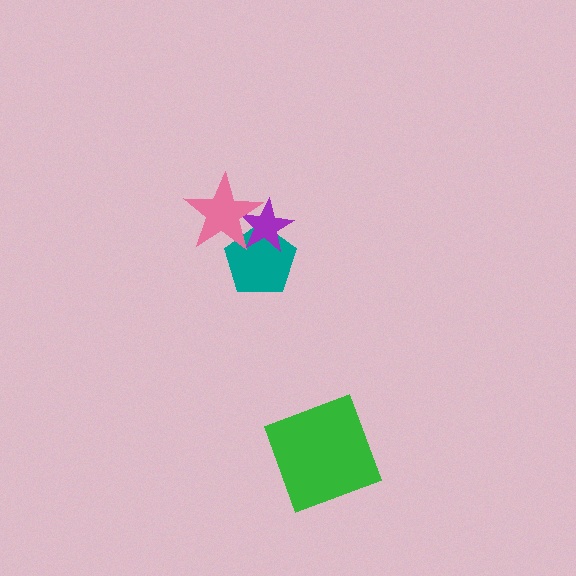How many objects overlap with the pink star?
2 objects overlap with the pink star.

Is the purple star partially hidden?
Yes, it is partially covered by another shape.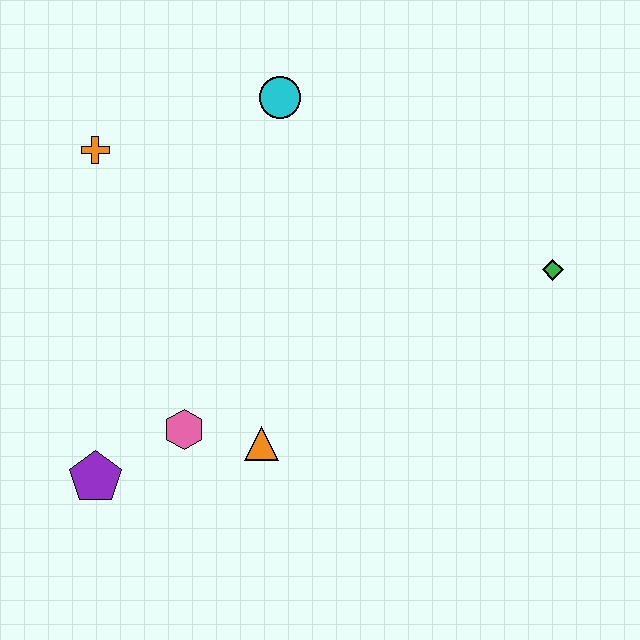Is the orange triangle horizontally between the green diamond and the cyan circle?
No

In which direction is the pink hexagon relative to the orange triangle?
The pink hexagon is to the left of the orange triangle.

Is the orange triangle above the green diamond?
No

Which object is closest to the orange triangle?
The pink hexagon is closest to the orange triangle.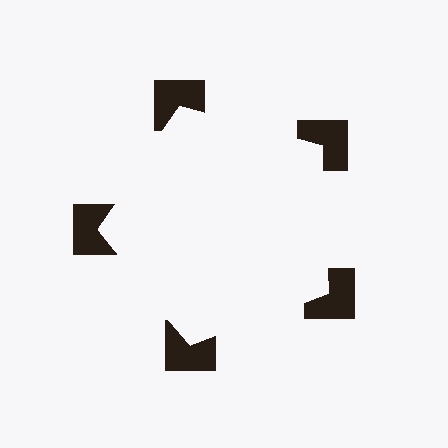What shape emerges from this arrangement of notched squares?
An illusory pentagon — its edges are inferred from the aligned wedge cuts in the notched squares, not physically drawn.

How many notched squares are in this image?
There are 5 — one at each vertex of the illusory pentagon.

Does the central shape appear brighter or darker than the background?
It typically appears slightly brighter than the background, even though no actual brightness change is drawn.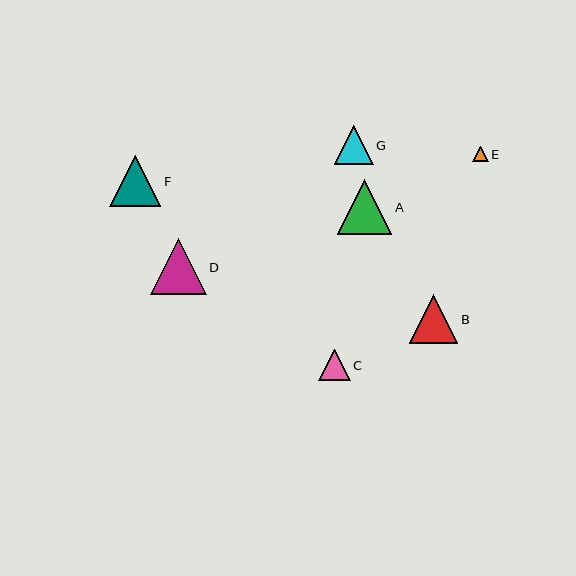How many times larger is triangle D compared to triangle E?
Triangle D is approximately 3.6 times the size of triangle E.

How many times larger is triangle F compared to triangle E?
Triangle F is approximately 3.3 times the size of triangle E.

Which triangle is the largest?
Triangle D is the largest with a size of approximately 56 pixels.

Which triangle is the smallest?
Triangle E is the smallest with a size of approximately 15 pixels.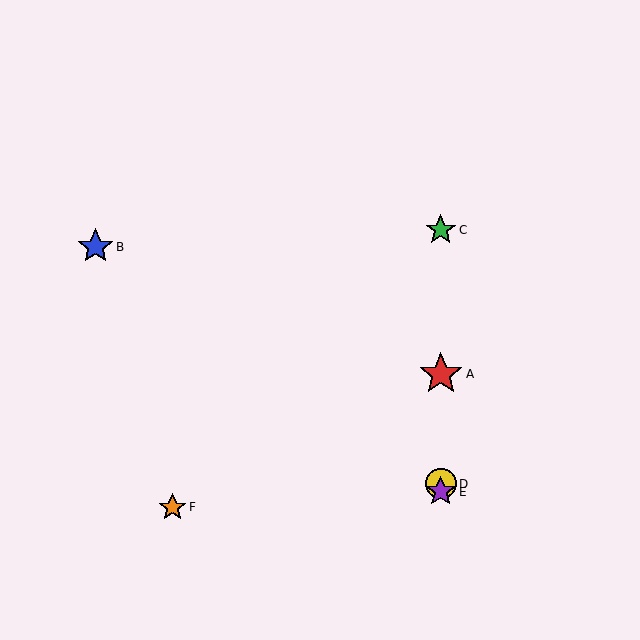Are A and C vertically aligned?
Yes, both are at x≈441.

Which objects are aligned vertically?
Objects A, C, D, E are aligned vertically.